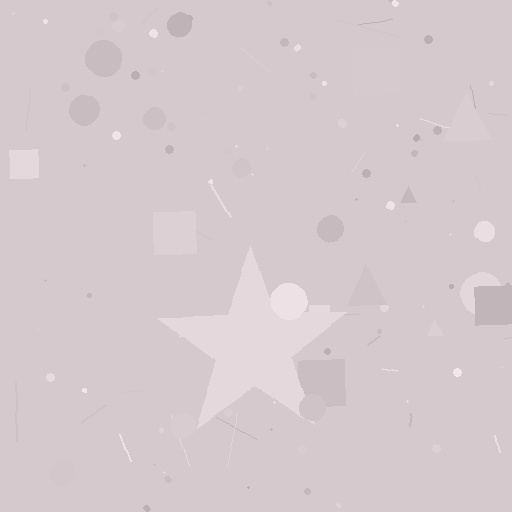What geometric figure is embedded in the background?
A star is embedded in the background.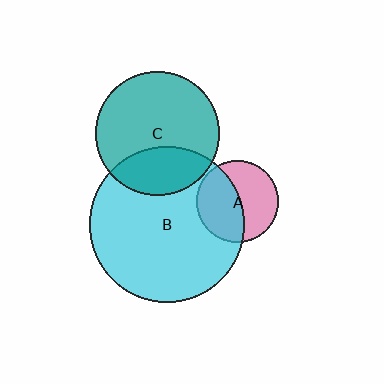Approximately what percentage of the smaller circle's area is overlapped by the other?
Approximately 50%.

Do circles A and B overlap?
Yes.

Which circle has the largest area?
Circle B (cyan).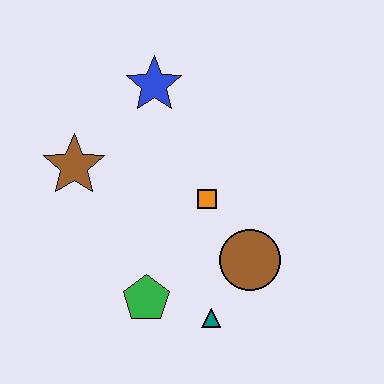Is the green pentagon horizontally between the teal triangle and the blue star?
No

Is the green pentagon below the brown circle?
Yes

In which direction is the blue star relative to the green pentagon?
The blue star is above the green pentagon.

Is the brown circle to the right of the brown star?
Yes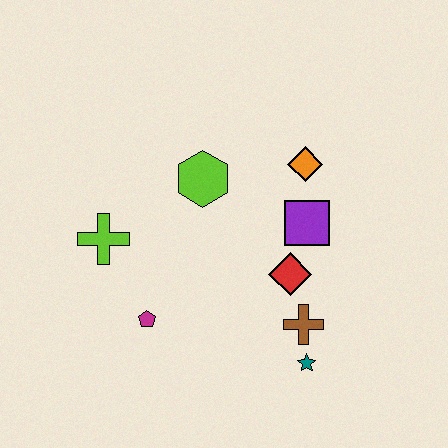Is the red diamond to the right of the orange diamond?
No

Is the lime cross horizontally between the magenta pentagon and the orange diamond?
No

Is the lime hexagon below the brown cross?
No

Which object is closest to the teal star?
The brown cross is closest to the teal star.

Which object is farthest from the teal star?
The lime cross is farthest from the teal star.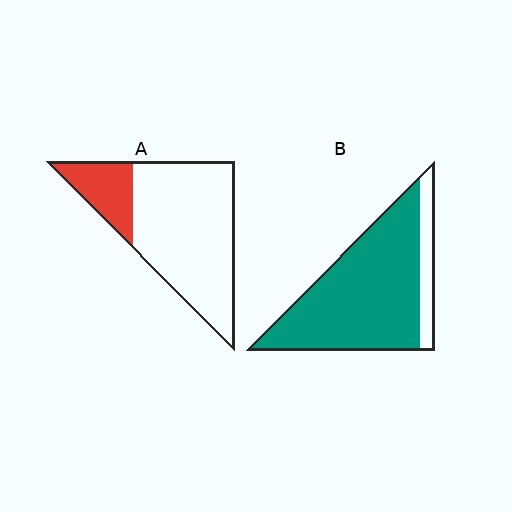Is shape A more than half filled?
No.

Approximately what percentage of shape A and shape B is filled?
A is approximately 20% and B is approximately 85%.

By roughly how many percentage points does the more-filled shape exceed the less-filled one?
By roughly 65 percentage points (B over A).